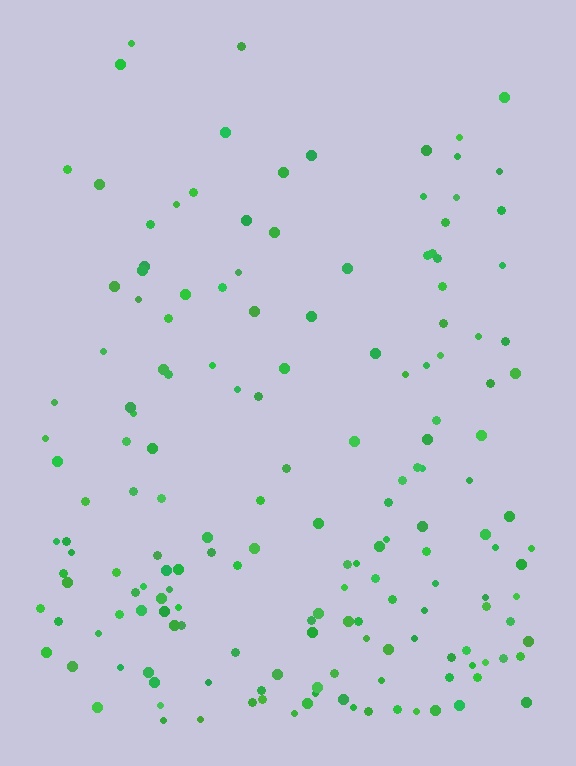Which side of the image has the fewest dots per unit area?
The top.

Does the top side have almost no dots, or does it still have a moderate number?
Still a moderate number, just noticeably fewer than the bottom.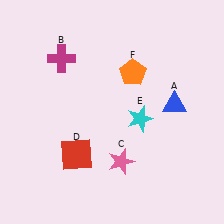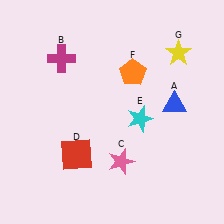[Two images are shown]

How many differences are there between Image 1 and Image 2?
There is 1 difference between the two images.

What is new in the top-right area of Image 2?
A yellow star (G) was added in the top-right area of Image 2.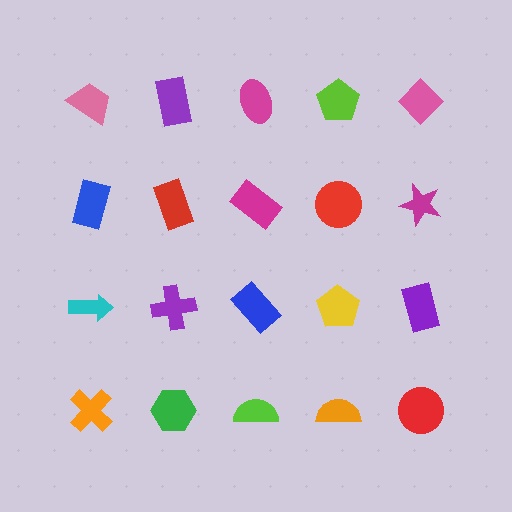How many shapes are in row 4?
5 shapes.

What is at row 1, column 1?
A pink trapezoid.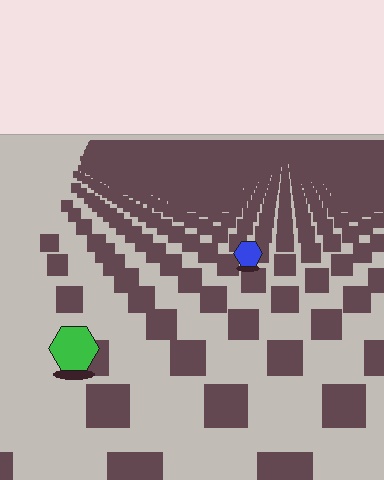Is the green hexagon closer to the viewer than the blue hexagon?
Yes. The green hexagon is closer — you can tell from the texture gradient: the ground texture is coarser near it.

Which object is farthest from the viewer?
The blue hexagon is farthest from the viewer. It appears smaller and the ground texture around it is denser.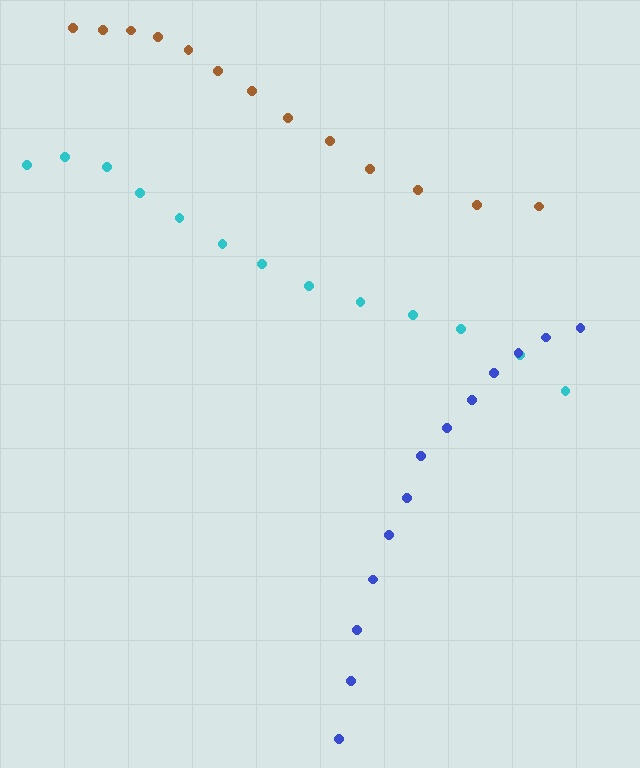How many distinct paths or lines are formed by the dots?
There are 3 distinct paths.